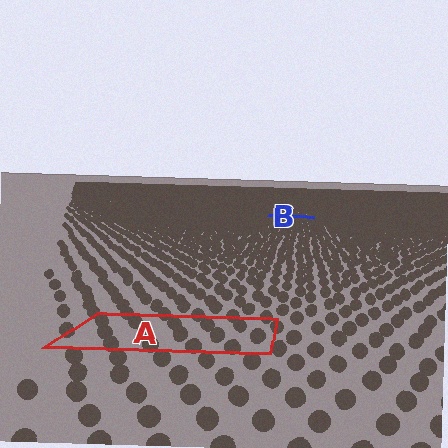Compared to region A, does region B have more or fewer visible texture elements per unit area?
Region B has more texture elements per unit area — they are packed more densely because it is farther away.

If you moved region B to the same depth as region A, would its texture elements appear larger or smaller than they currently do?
They would appear larger. At a closer depth, the same texture elements are projected at a bigger on-screen size.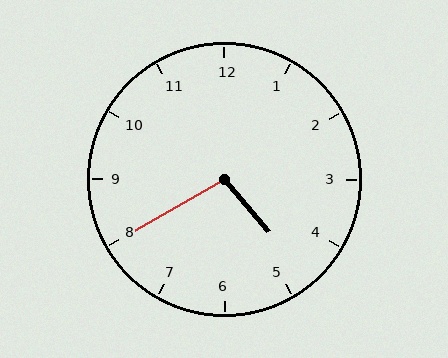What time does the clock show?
4:40.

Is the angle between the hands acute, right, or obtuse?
It is obtuse.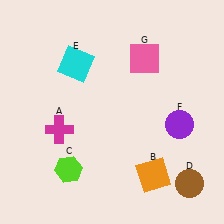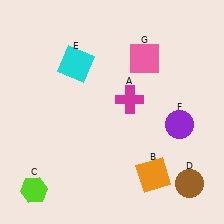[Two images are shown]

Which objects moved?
The objects that moved are: the magenta cross (A), the lime hexagon (C).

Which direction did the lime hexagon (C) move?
The lime hexagon (C) moved left.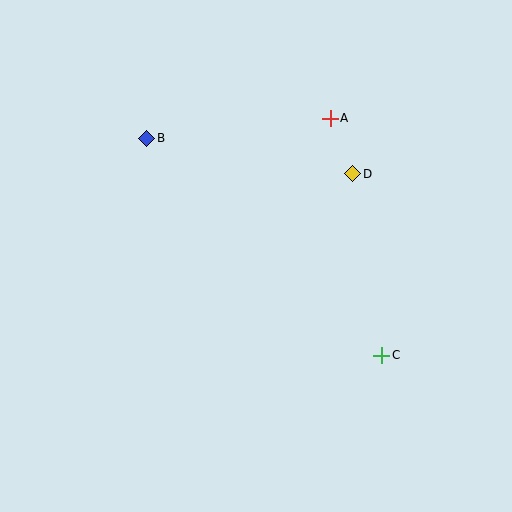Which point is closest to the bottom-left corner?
Point B is closest to the bottom-left corner.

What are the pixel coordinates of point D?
Point D is at (353, 174).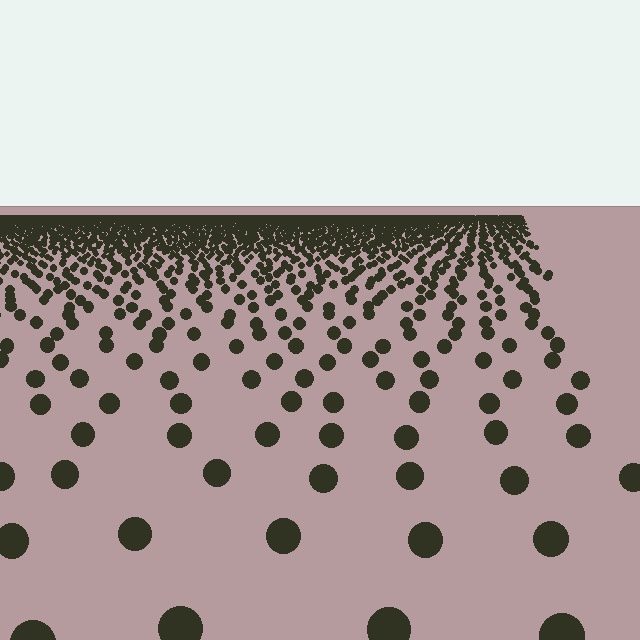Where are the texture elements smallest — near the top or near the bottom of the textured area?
Near the top.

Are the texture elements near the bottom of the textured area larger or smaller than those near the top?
Larger. Near the bottom, elements are closer to the viewer and appear at a bigger on-screen size.